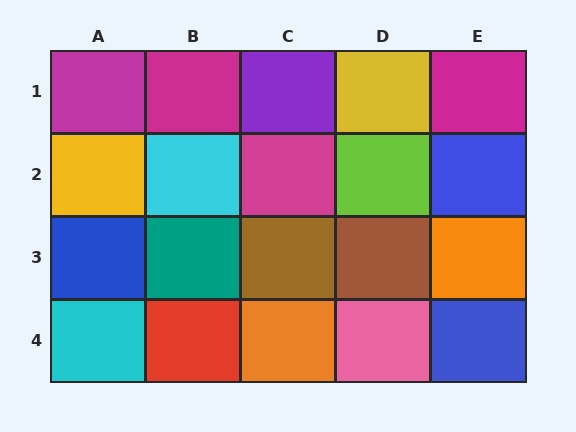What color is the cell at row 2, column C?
Magenta.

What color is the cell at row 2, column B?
Cyan.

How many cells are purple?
1 cell is purple.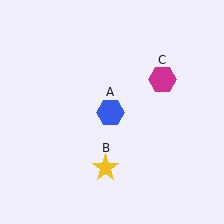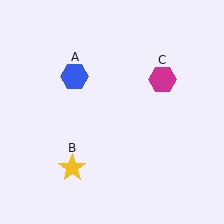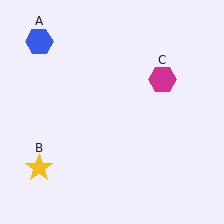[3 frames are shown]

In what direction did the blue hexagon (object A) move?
The blue hexagon (object A) moved up and to the left.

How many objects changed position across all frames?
2 objects changed position: blue hexagon (object A), yellow star (object B).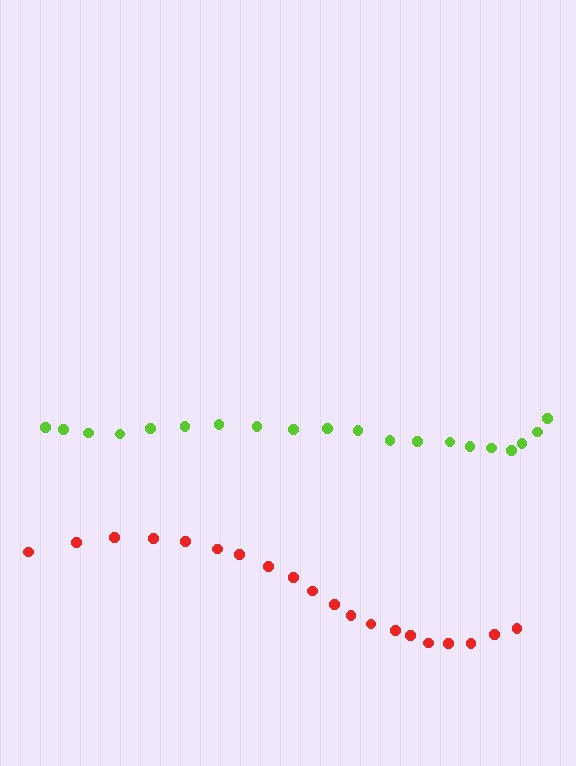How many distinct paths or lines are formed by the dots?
There are 2 distinct paths.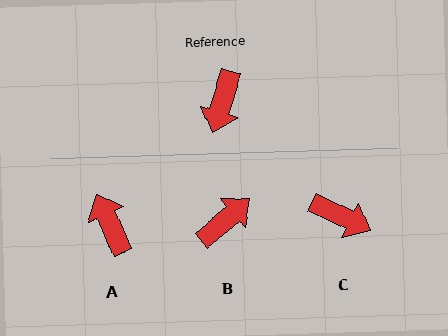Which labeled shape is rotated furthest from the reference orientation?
B, about 148 degrees away.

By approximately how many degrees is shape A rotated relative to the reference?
Approximately 139 degrees clockwise.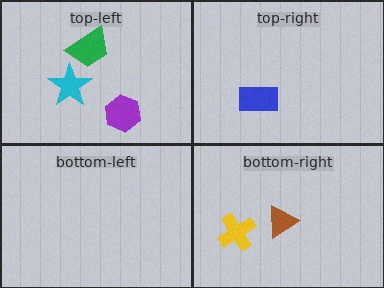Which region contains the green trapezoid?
The top-left region.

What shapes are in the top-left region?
The cyan star, the green trapezoid, the purple hexagon.